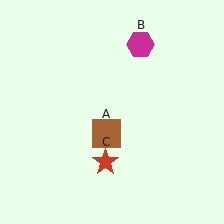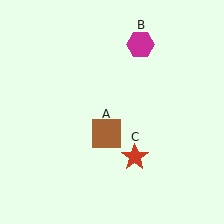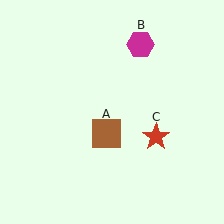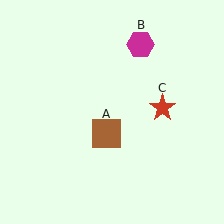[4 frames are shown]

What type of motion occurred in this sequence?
The red star (object C) rotated counterclockwise around the center of the scene.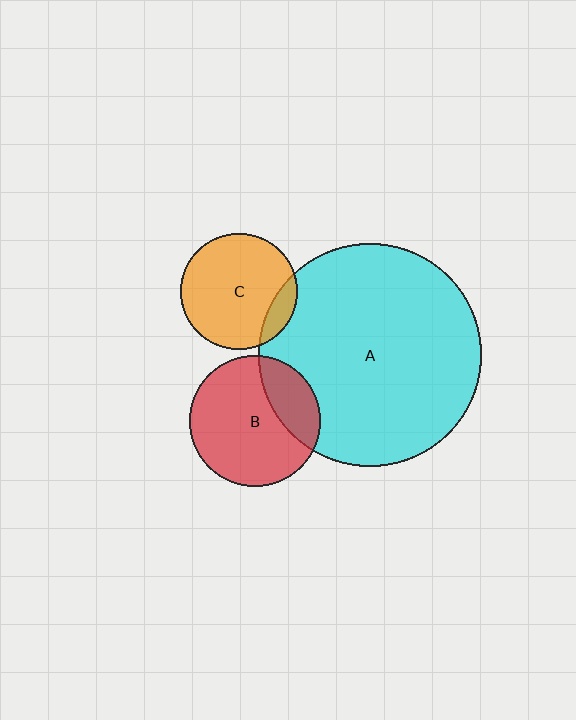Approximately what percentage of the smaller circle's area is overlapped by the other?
Approximately 25%.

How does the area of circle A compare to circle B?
Approximately 2.9 times.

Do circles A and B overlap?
Yes.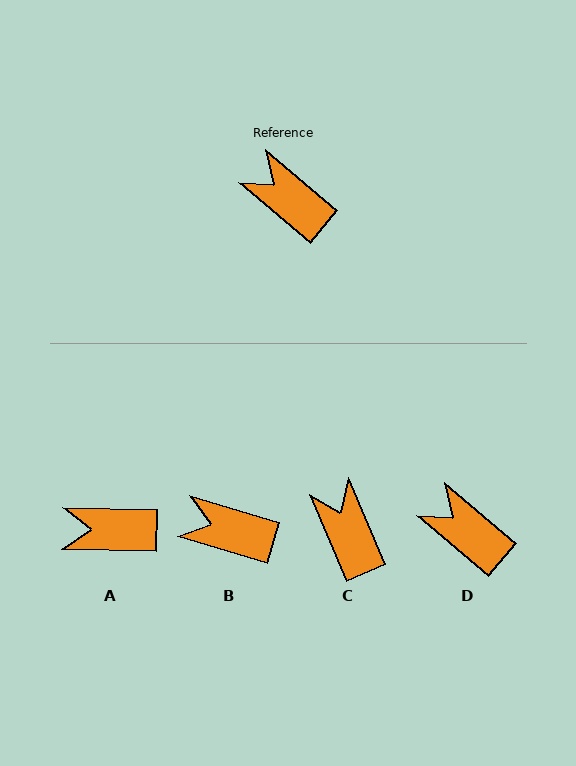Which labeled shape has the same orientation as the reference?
D.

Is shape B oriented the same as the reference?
No, it is off by about 24 degrees.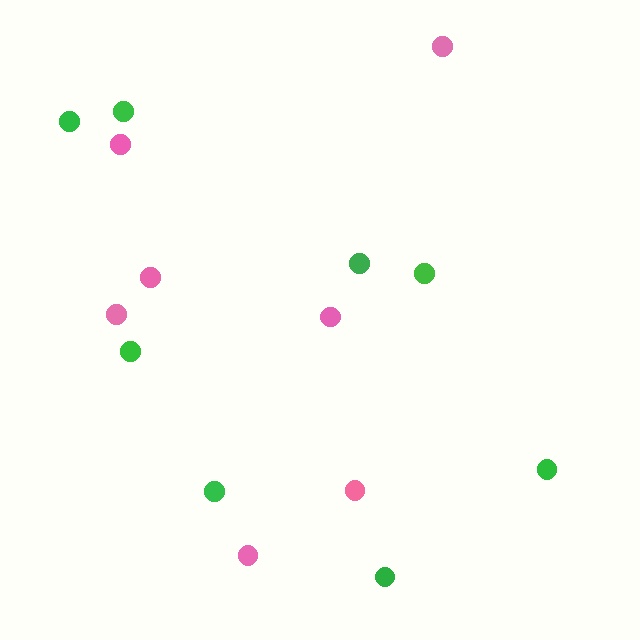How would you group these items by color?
There are 2 groups: one group of green circles (8) and one group of pink circles (7).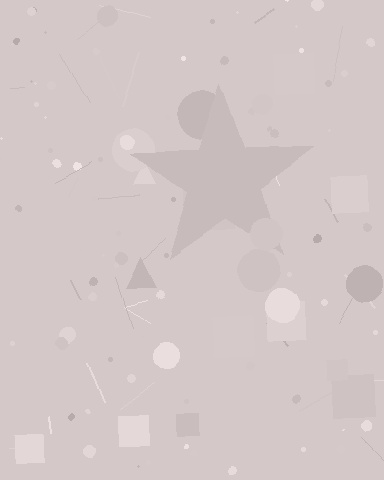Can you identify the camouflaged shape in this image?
The camouflaged shape is a star.